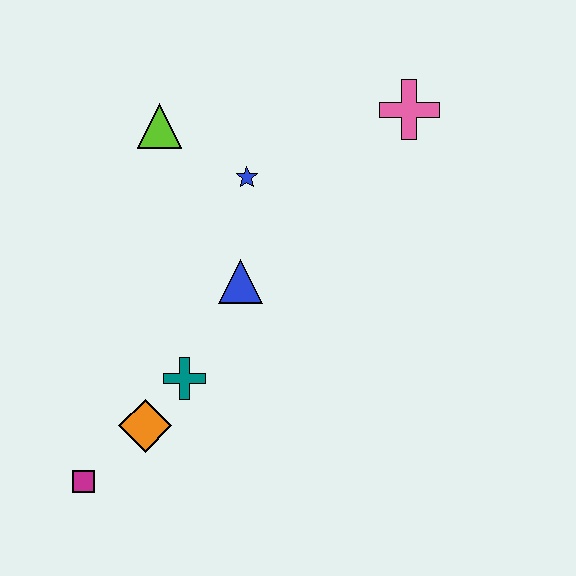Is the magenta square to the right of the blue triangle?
No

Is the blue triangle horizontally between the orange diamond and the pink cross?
Yes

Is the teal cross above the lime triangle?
No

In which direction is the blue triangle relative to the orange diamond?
The blue triangle is above the orange diamond.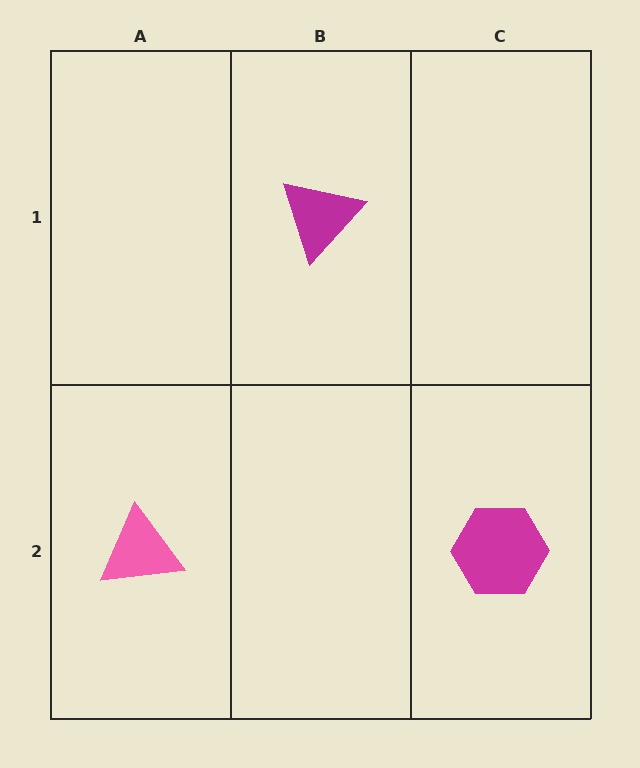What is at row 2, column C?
A magenta hexagon.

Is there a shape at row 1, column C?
No, that cell is empty.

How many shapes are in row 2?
2 shapes.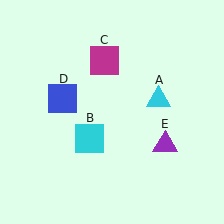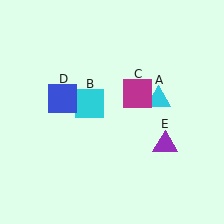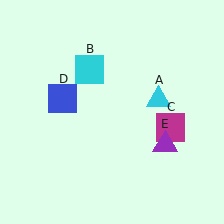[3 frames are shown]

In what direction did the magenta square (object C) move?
The magenta square (object C) moved down and to the right.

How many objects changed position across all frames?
2 objects changed position: cyan square (object B), magenta square (object C).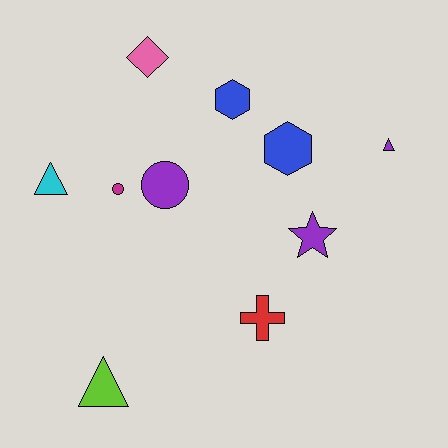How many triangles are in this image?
There are 3 triangles.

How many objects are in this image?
There are 10 objects.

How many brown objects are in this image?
There are no brown objects.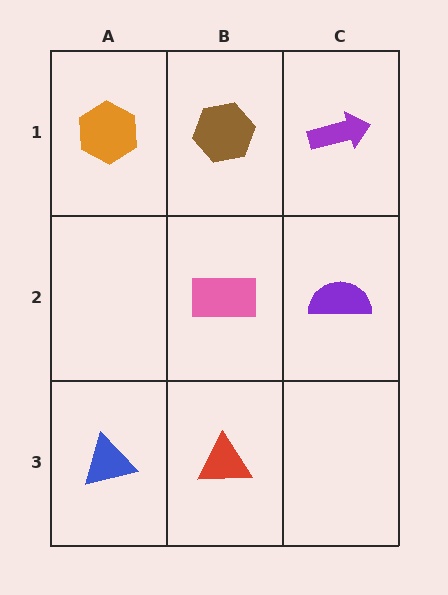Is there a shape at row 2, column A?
No, that cell is empty.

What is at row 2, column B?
A pink rectangle.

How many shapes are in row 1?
3 shapes.